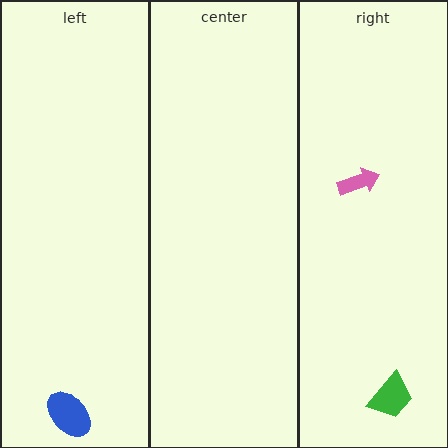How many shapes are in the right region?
2.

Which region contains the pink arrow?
The right region.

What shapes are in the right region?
The pink arrow, the green trapezoid.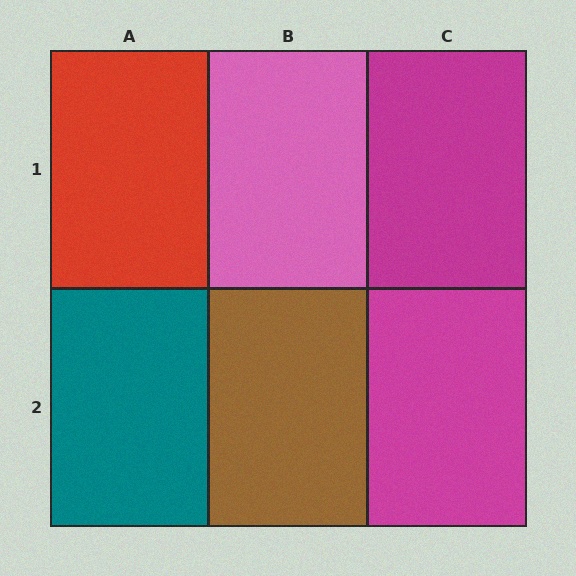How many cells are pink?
1 cell is pink.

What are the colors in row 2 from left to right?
Teal, brown, magenta.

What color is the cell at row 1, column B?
Pink.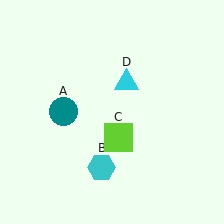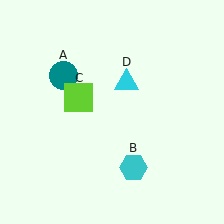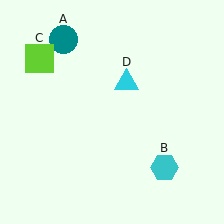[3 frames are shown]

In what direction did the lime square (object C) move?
The lime square (object C) moved up and to the left.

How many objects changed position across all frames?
3 objects changed position: teal circle (object A), cyan hexagon (object B), lime square (object C).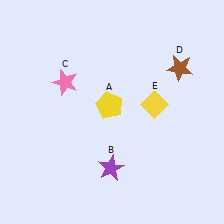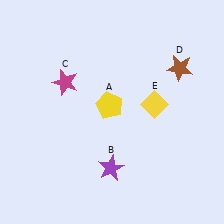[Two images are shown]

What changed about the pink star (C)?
In Image 1, C is pink. In Image 2, it changed to magenta.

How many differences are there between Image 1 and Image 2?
There is 1 difference between the two images.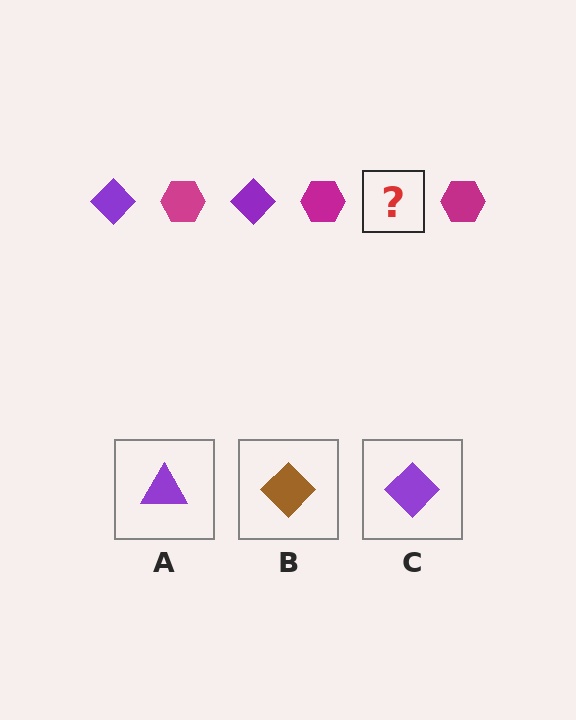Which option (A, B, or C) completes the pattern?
C.